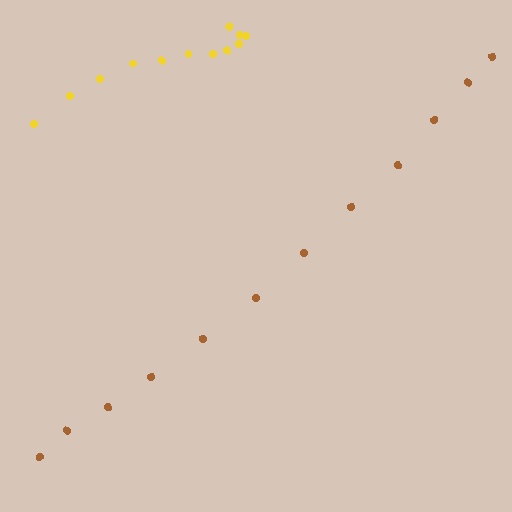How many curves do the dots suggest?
There are 2 distinct paths.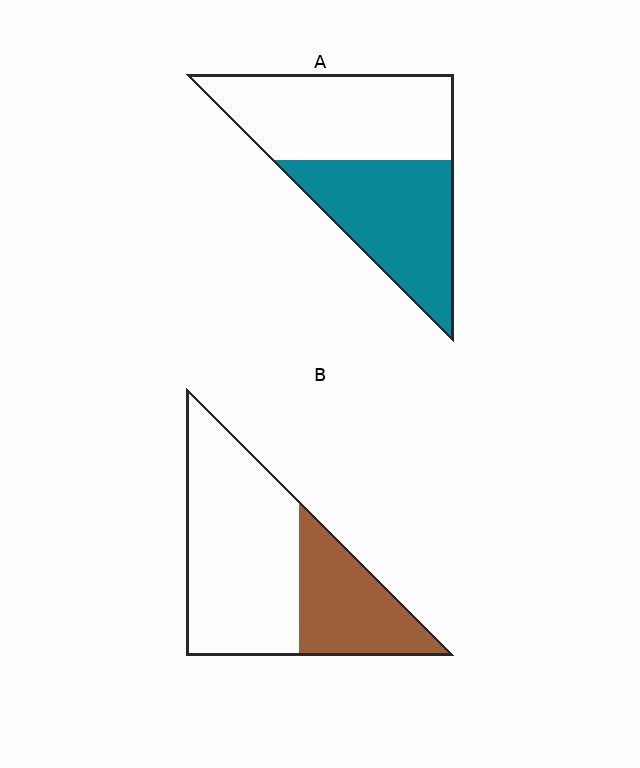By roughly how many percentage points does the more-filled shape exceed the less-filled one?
By roughly 15 percentage points (A over B).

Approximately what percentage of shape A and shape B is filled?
A is approximately 45% and B is approximately 35%.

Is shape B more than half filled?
No.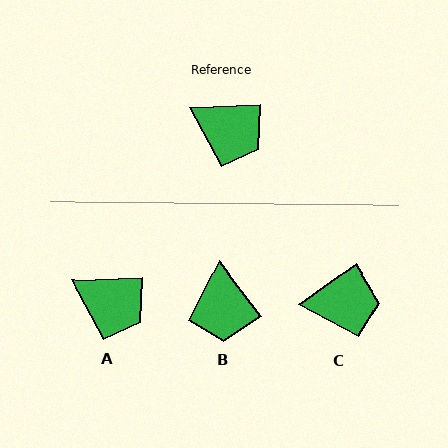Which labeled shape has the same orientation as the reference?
A.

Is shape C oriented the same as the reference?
No, it is off by about 34 degrees.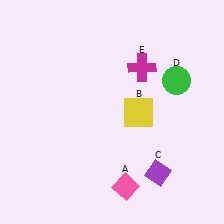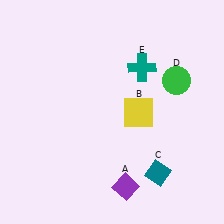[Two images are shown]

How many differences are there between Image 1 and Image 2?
There are 3 differences between the two images.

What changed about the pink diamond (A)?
In Image 1, A is pink. In Image 2, it changed to purple.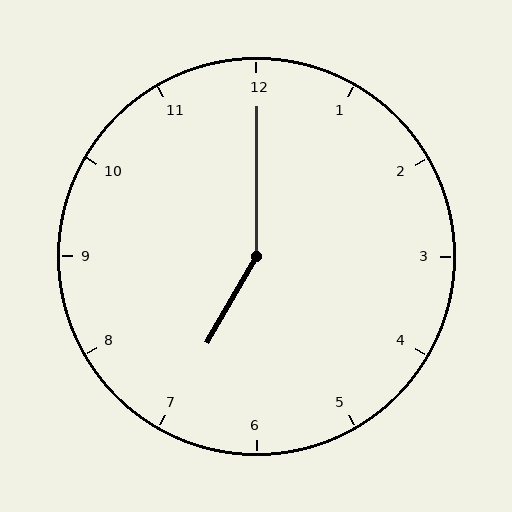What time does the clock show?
7:00.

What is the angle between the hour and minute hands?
Approximately 150 degrees.